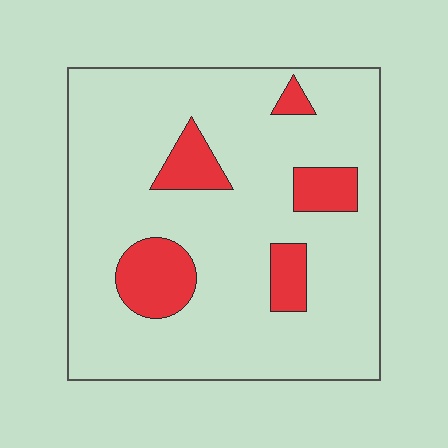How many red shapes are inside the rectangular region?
5.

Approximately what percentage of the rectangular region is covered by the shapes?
Approximately 15%.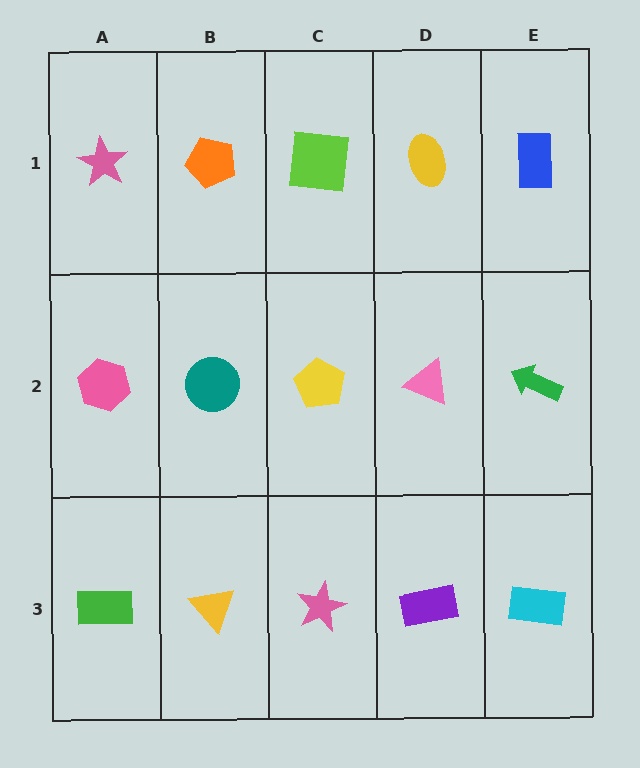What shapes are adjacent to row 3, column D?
A pink triangle (row 2, column D), a pink star (row 3, column C), a cyan rectangle (row 3, column E).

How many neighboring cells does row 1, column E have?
2.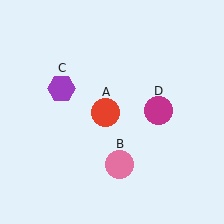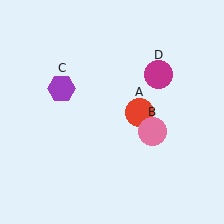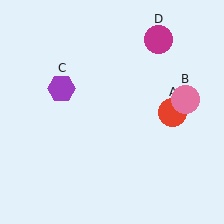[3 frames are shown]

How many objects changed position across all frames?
3 objects changed position: red circle (object A), pink circle (object B), magenta circle (object D).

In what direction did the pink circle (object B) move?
The pink circle (object B) moved up and to the right.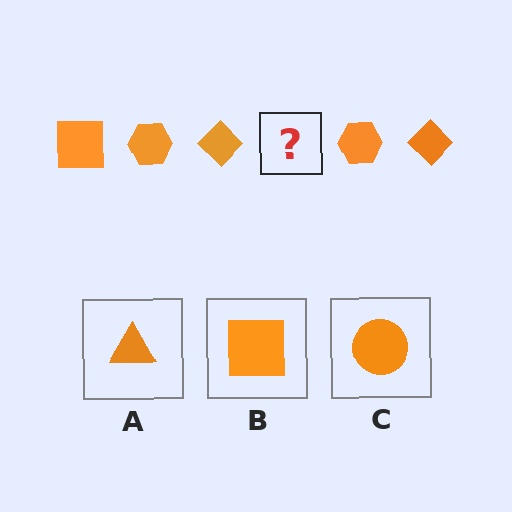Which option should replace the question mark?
Option B.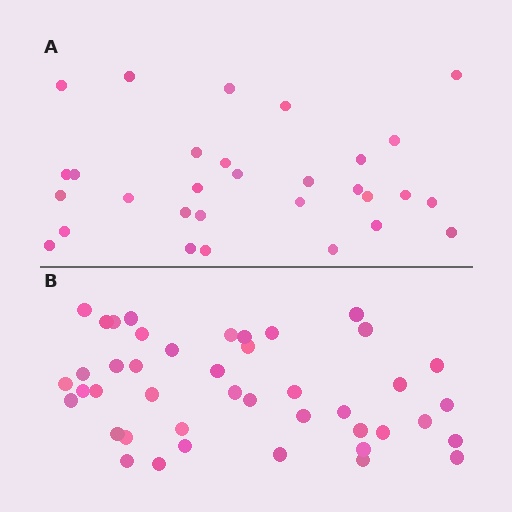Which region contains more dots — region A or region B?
Region B (the bottom region) has more dots.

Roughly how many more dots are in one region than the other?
Region B has approximately 15 more dots than region A.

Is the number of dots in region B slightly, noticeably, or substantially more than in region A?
Region B has noticeably more, but not dramatically so. The ratio is roughly 1.4 to 1.